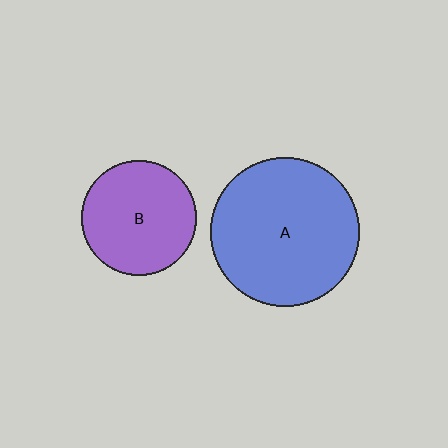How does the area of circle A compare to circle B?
Approximately 1.7 times.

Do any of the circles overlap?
No, none of the circles overlap.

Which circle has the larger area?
Circle A (blue).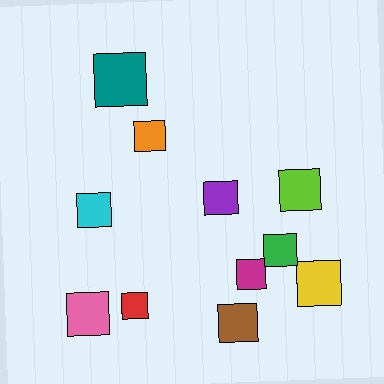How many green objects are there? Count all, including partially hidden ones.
There is 1 green object.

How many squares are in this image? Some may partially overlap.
There are 11 squares.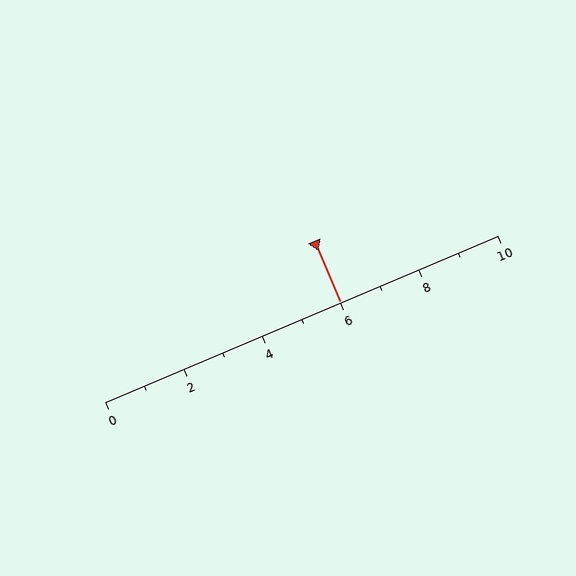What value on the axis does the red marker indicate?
The marker indicates approximately 6.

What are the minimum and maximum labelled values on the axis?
The axis runs from 0 to 10.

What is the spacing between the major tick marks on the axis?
The major ticks are spaced 2 apart.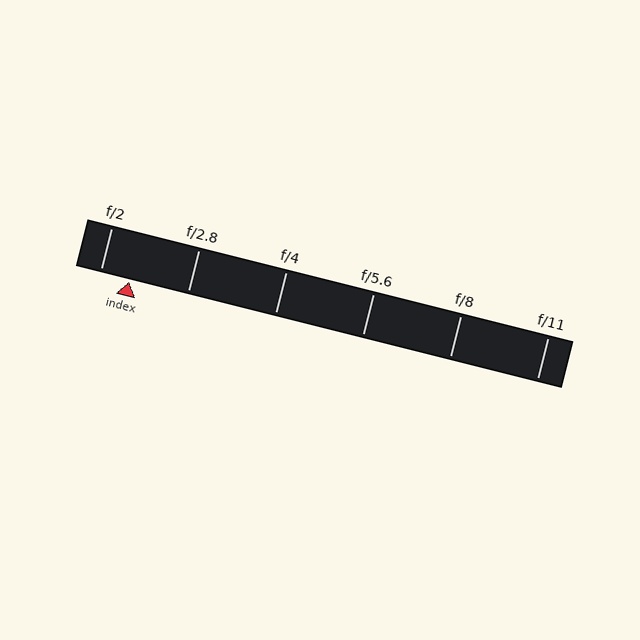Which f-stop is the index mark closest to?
The index mark is closest to f/2.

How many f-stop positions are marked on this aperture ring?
There are 6 f-stop positions marked.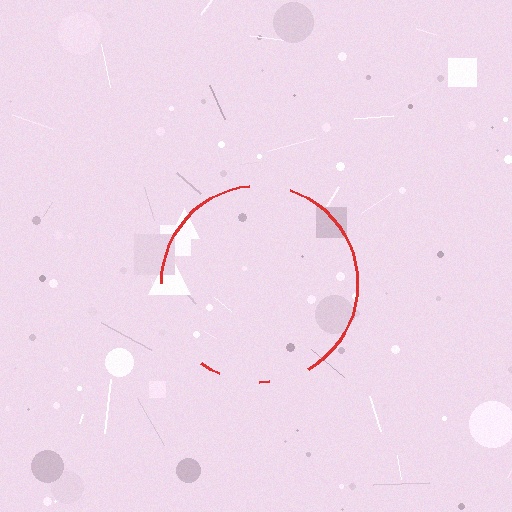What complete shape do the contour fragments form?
The contour fragments form a circle.